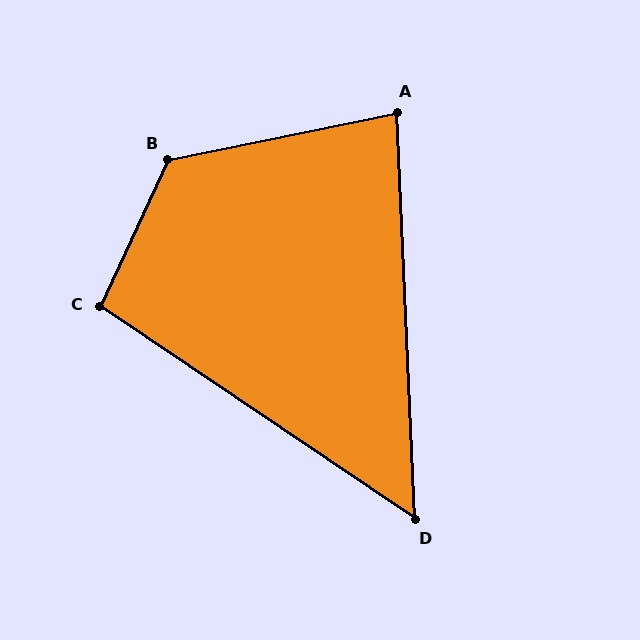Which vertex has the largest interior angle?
B, at approximately 127 degrees.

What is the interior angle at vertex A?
Approximately 81 degrees (acute).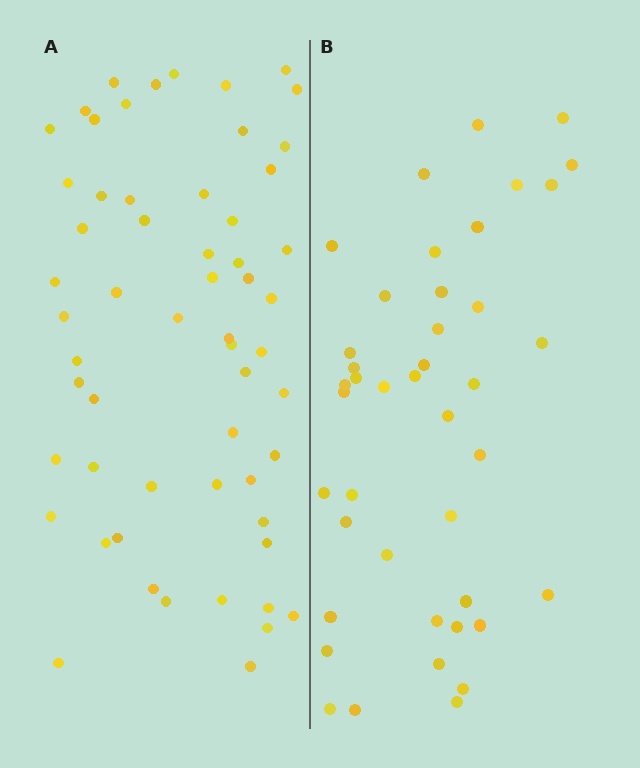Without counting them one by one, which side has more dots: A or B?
Region A (the left region) has more dots.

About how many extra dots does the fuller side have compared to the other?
Region A has approximately 15 more dots than region B.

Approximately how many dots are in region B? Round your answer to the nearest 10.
About 40 dots. (The exact count is 42, which rounds to 40.)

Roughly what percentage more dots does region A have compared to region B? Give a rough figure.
About 40% more.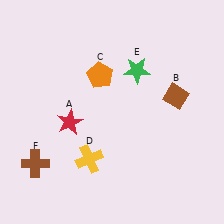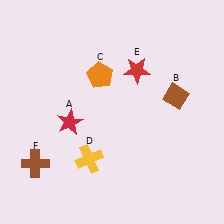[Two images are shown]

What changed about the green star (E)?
In Image 1, E is green. In Image 2, it changed to red.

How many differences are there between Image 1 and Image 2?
There is 1 difference between the two images.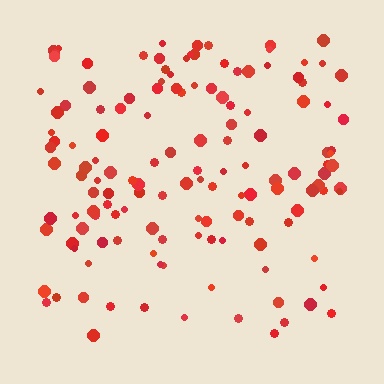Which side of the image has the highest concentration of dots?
The top.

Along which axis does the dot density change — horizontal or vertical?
Vertical.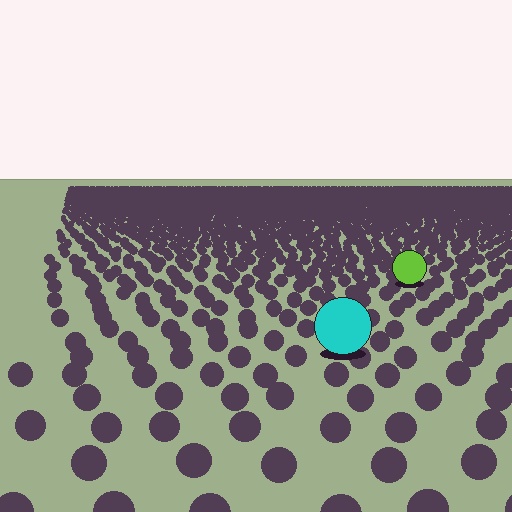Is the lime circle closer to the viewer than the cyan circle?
No. The cyan circle is closer — you can tell from the texture gradient: the ground texture is coarser near it.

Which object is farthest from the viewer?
The lime circle is farthest from the viewer. It appears smaller and the ground texture around it is denser.